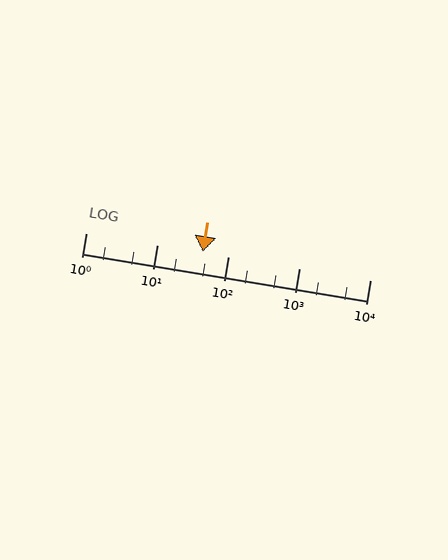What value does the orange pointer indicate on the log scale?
The pointer indicates approximately 44.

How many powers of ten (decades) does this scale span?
The scale spans 4 decades, from 1 to 10000.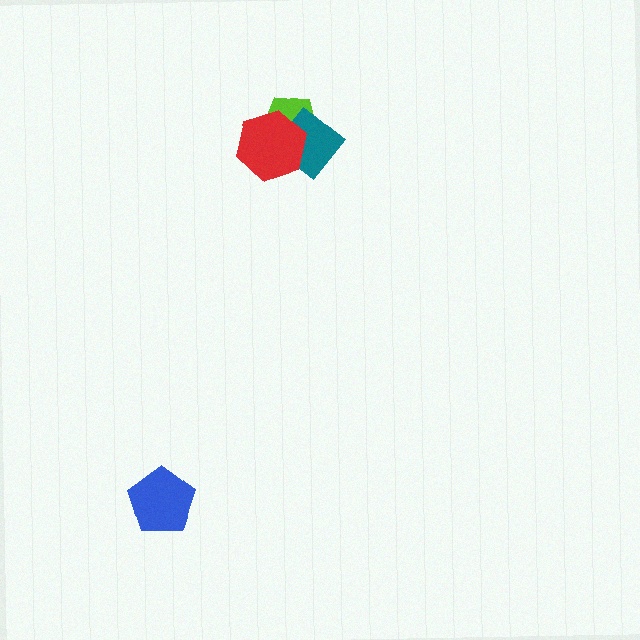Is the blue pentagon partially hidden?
No, no other shape covers it.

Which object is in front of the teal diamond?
The red hexagon is in front of the teal diamond.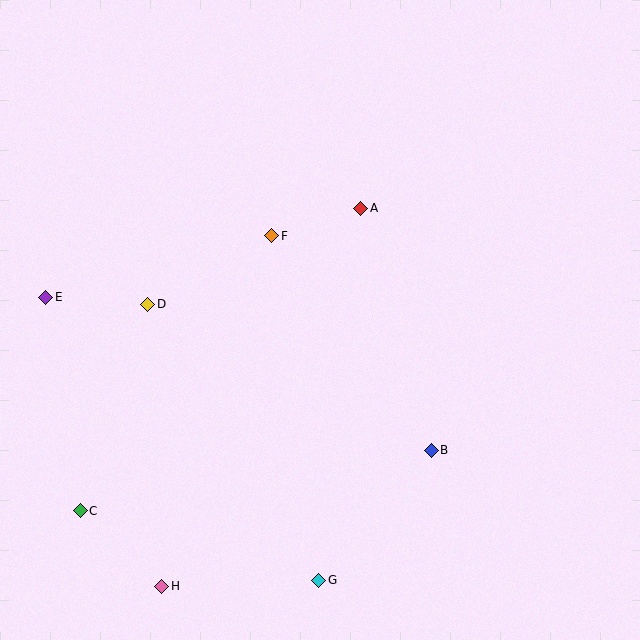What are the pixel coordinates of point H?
Point H is at (162, 586).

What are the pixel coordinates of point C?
Point C is at (80, 511).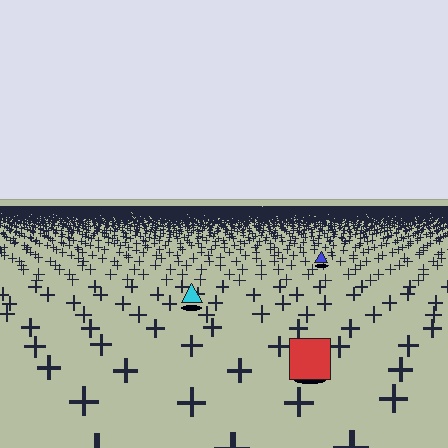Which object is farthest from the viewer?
The blue triangle is farthest from the viewer. It appears smaller and the ground texture around it is denser.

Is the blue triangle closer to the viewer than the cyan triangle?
No. The cyan triangle is closer — you can tell from the texture gradient: the ground texture is coarser near it.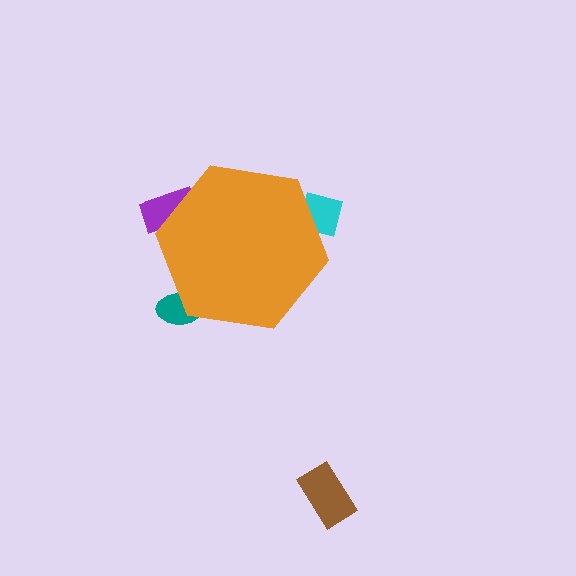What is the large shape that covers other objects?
An orange hexagon.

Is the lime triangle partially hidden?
Yes, the lime triangle is partially hidden behind the orange hexagon.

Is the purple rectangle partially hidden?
Yes, the purple rectangle is partially hidden behind the orange hexagon.